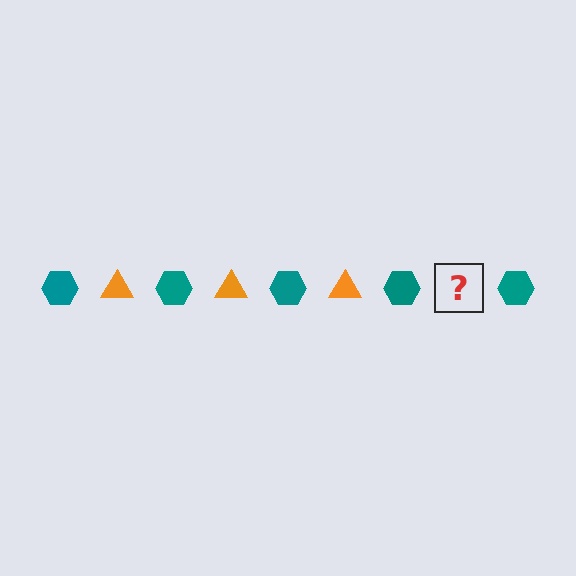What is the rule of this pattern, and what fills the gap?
The rule is that the pattern alternates between teal hexagon and orange triangle. The gap should be filled with an orange triangle.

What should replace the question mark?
The question mark should be replaced with an orange triangle.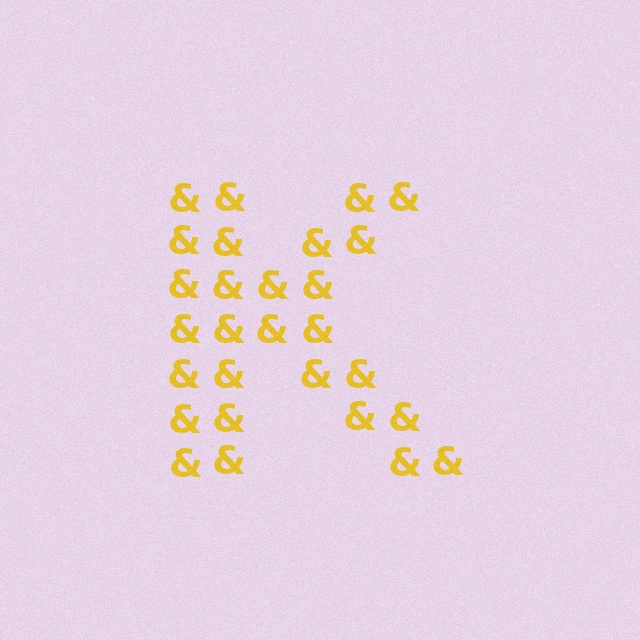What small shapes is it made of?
It is made of small ampersands.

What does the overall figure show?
The overall figure shows the letter K.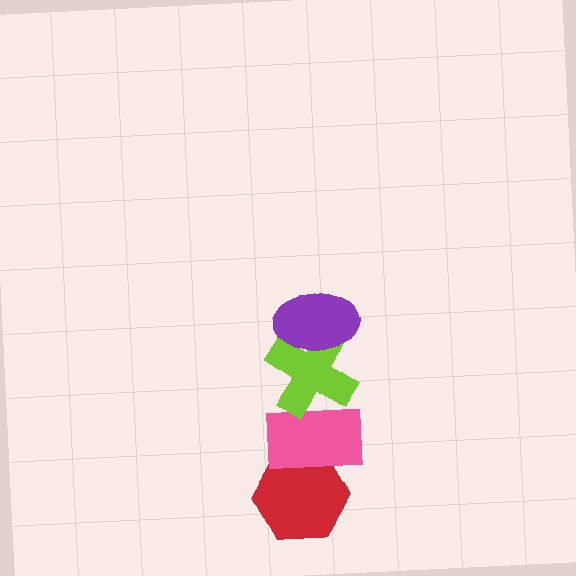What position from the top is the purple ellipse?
The purple ellipse is 1st from the top.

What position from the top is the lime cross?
The lime cross is 2nd from the top.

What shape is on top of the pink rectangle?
The lime cross is on top of the pink rectangle.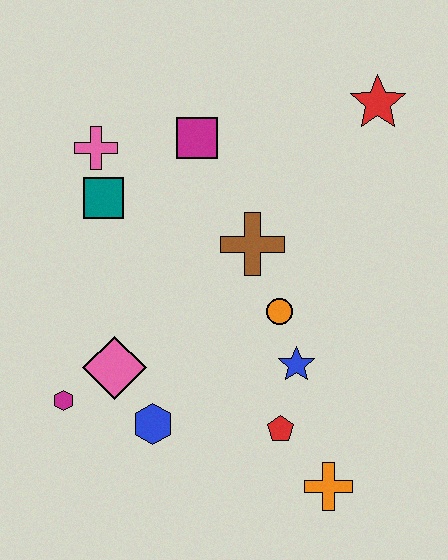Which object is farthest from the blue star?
The pink cross is farthest from the blue star.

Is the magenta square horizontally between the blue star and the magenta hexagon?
Yes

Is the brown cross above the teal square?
No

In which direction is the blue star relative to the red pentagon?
The blue star is above the red pentagon.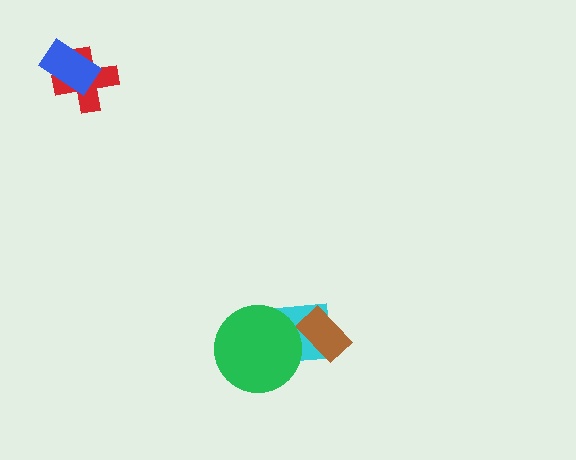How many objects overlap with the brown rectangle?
1 object overlaps with the brown rectangle.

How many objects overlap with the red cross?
1 object overlaps with the red cross.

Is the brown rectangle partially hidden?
No, no other shape covers it.